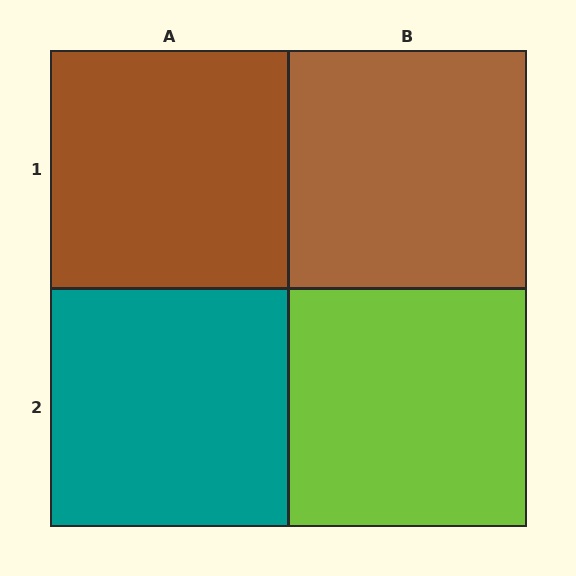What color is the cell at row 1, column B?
Brown.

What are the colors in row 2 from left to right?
Teal, lime.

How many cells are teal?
1 cell is teal.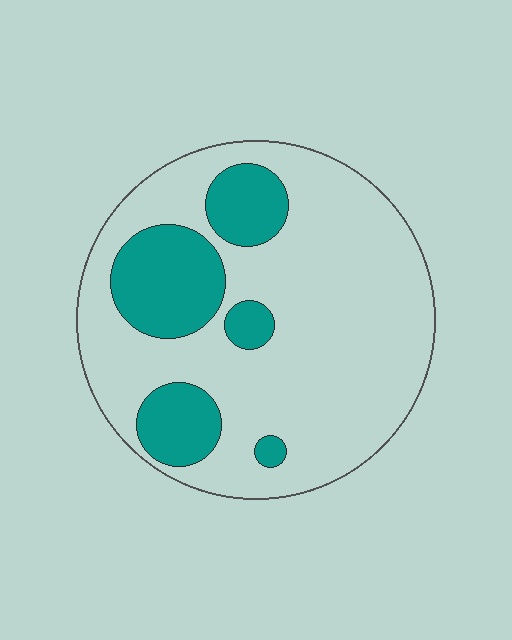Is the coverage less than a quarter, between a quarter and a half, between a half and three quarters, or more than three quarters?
Less than a quarter.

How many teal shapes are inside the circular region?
5.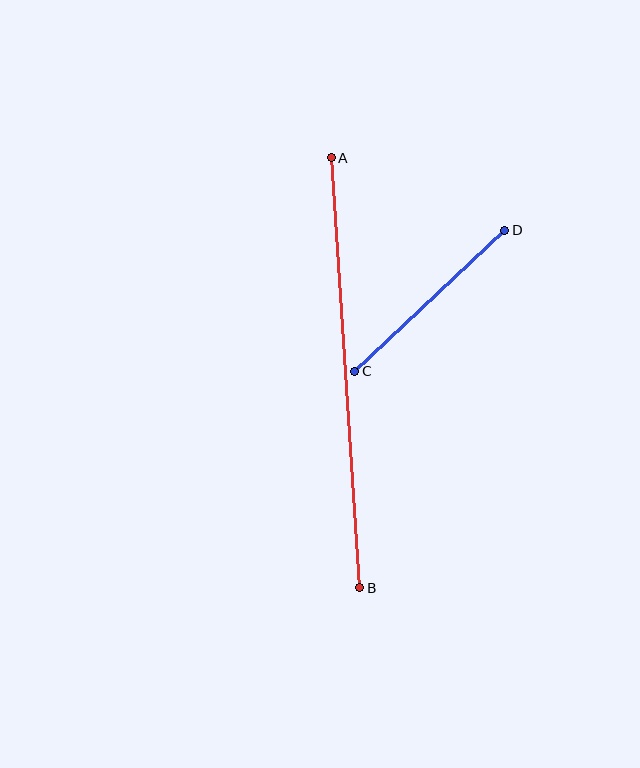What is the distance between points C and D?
The distance is approximately 205 pixels.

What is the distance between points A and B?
The distance is approximately 431 pixels.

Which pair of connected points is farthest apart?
Points A and B are farthest apart.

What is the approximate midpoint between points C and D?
The midpoint is at approximately (430, 301) pixels.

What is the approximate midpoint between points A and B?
The midpoint is at approximately (345, 373) pixels.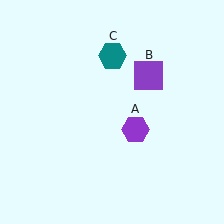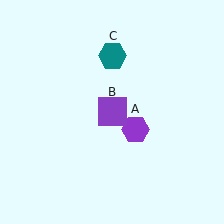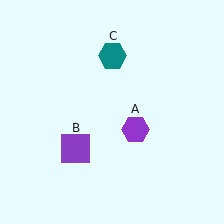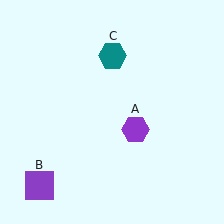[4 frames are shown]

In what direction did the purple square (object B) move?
The purple square (object B) moved down and to the left.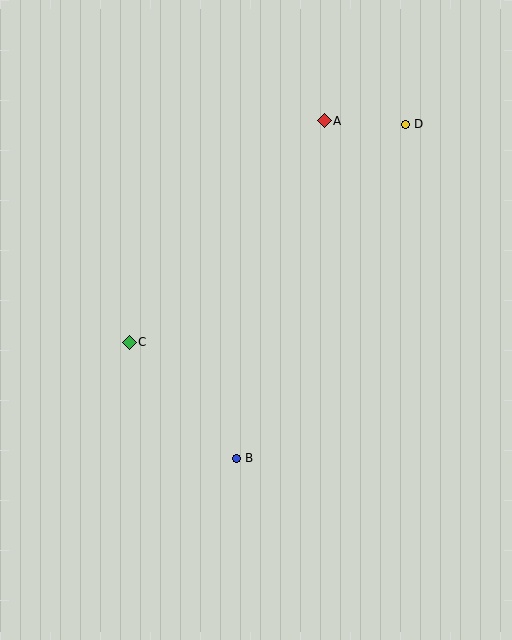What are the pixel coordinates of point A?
Point A is at (324, 121).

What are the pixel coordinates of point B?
Point B is at (236, 458).